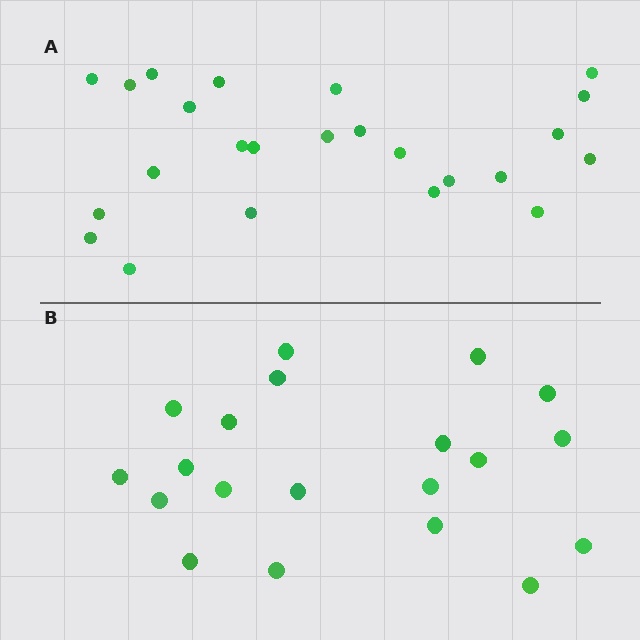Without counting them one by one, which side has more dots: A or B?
Region A (the top region) has more dots.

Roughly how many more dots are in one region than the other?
Region A has about 4 more dots than region B.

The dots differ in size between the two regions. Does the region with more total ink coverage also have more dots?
No. Region B has more total ink coverage because its dots are larger, but region A actually contains more individual dots. Total area can be misleading — the number of items is what matters here.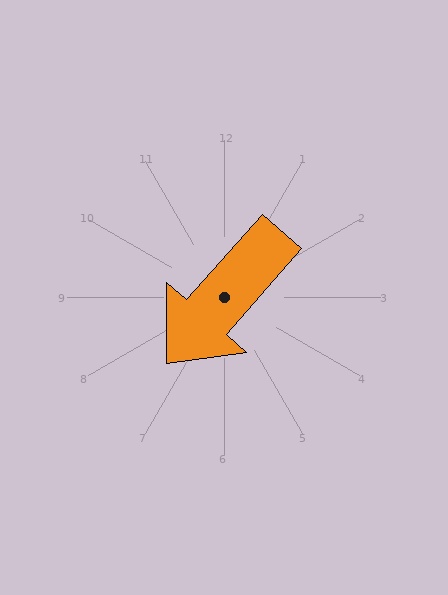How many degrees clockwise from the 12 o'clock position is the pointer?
Approximately 221 degrees.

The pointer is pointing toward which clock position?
Roughly 7 o'clock.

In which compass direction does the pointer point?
Southwest.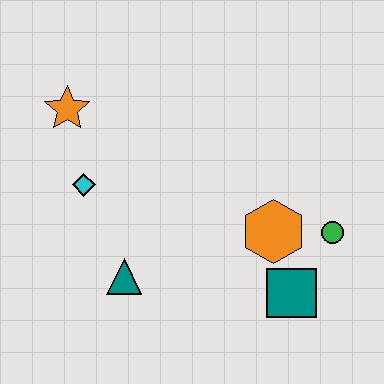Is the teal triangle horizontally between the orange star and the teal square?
Yes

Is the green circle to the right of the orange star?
Yes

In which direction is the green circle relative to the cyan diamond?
The green circle is to the right of the cyan diamond.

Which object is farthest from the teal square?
The orange star is farthest from the teal square.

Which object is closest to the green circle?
The orange hexagon is closest to the green circle.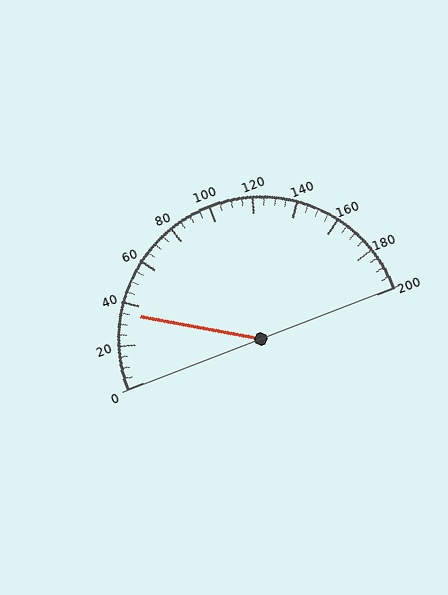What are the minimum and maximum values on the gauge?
The gauge ranges from 0 to 200.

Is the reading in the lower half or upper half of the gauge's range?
The reading is in the lower half of the range (0 to 200).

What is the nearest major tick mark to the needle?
The nearest major tick mark is 40.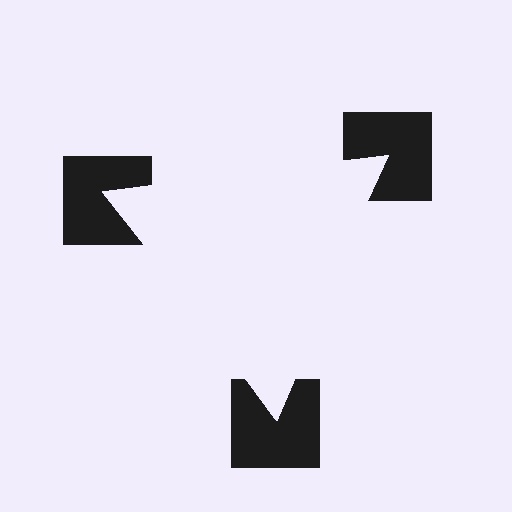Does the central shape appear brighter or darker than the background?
It typically appears slightly brighter than the background, even though no actual brightness change is drawn.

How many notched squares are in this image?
There are 3 — one at each vertex of the illusory triangle.